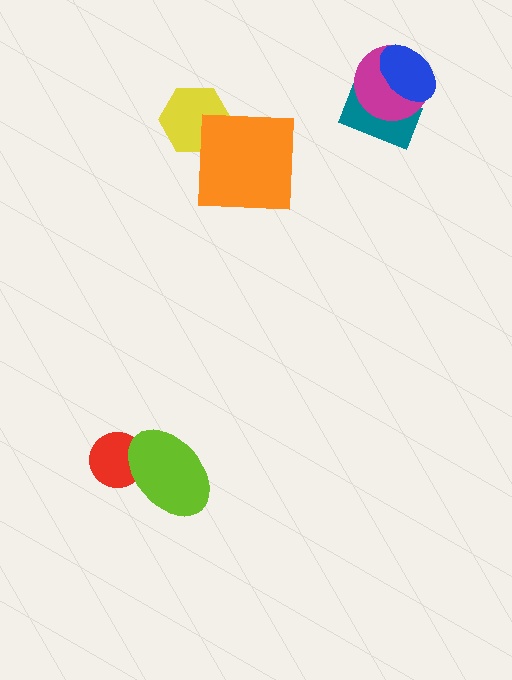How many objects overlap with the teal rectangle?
2 objects overlap with the teal rectangle.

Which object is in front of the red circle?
The lime ellipse is in front of the red circle.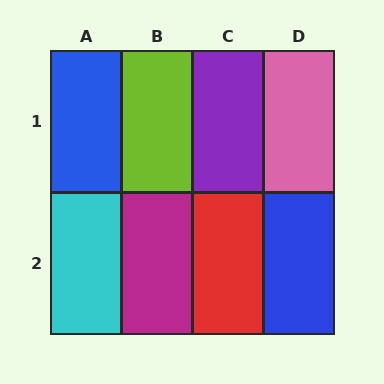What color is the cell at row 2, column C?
Red.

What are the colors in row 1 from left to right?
Blue, lime, purple, pink.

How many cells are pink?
1 cell is pink.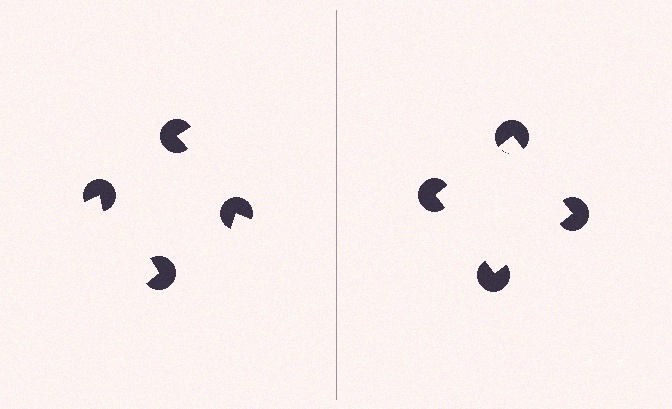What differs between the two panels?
The pac-man discs are positioned identically on both sides; only the wedge orientations differ. On the right they align to a square; on the left they are misaligned.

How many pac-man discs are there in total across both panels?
8 — 4 on each side.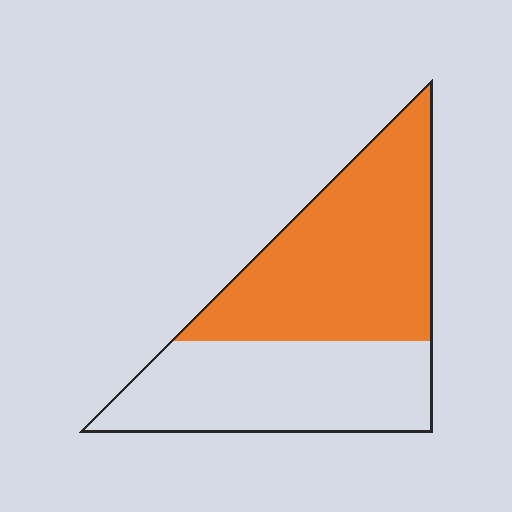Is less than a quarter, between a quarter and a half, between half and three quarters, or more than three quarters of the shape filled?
Between half and three quarters.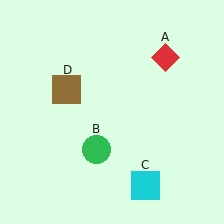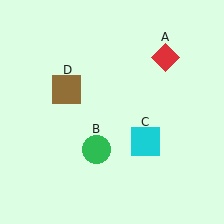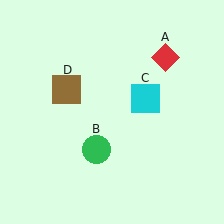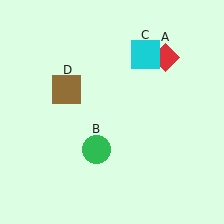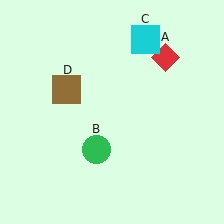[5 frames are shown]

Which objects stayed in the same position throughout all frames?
Red diamond (object A) and green circle (object B) and brown square (object D) remained stationary.